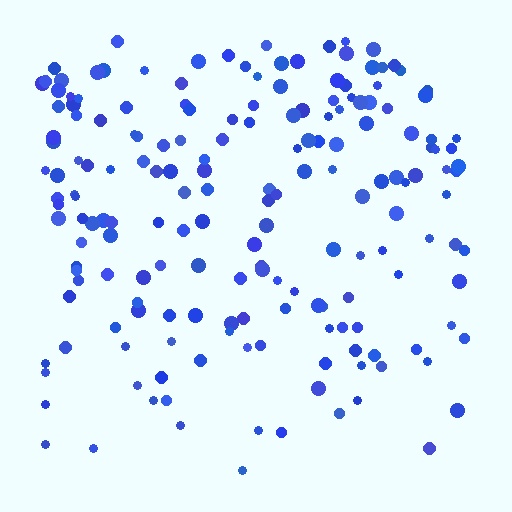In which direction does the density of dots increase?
From bottom to top, with the top side densest.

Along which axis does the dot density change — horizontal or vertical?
Vertical.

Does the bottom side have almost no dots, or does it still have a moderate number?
Still a moderate number, just noticeably fewer than the top.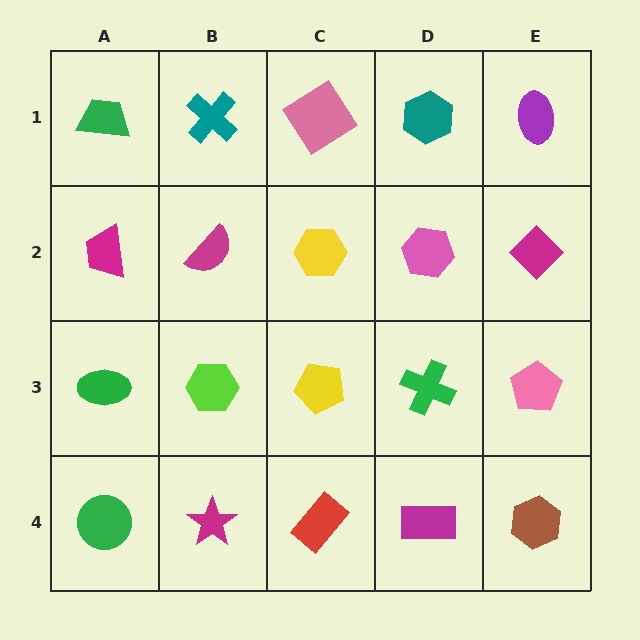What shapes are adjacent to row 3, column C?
A yellow hexagon (row 2, column C), a red rectangle (row 4, column C), a lime hexagon (row 3, column B), a green cross (row 3, column D).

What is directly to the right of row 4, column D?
A brown hexagon.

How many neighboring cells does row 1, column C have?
3.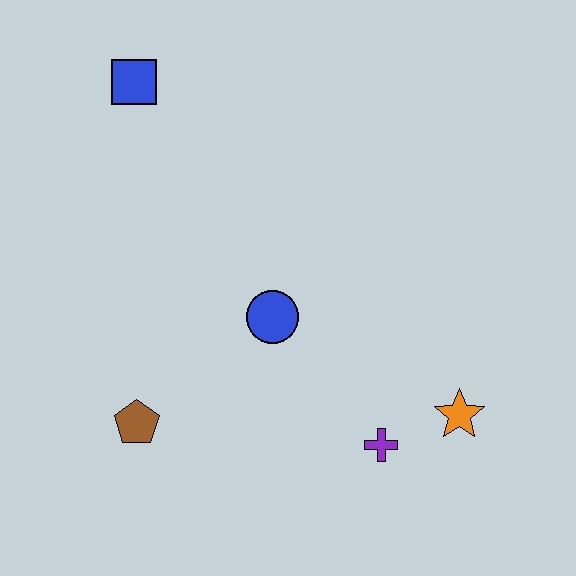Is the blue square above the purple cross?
Yes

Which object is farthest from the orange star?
The blue square is farthest from the orange star.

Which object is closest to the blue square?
The blue circle is closest to the blue square.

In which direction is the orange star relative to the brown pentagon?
The orange star is to the right of the brown pentagon.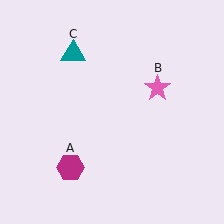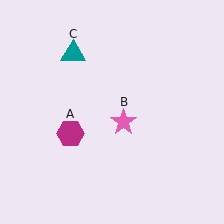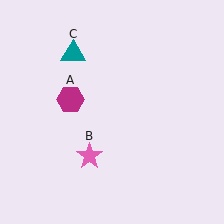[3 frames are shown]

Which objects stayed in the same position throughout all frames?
Teal triangle (object C) remained stationary.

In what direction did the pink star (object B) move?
The pink star (object B) moved down and to the left.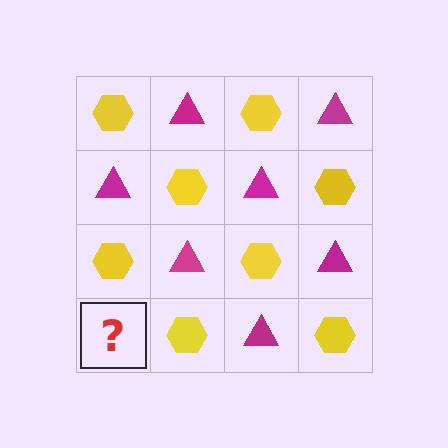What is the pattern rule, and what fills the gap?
The rule is that it alternates yellow hexagon and magenta triangle in a checkerboard pattern. The gap should be filled with a magenta triangle.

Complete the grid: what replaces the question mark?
The question mark should be replaced with a magenta triangle.